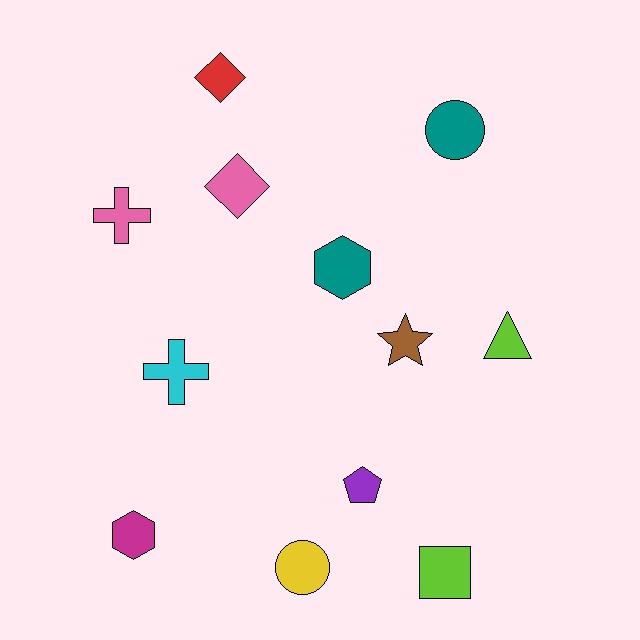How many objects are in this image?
There are 12 objects.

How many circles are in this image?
There are 2 circles.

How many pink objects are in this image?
There are 2 pink objects.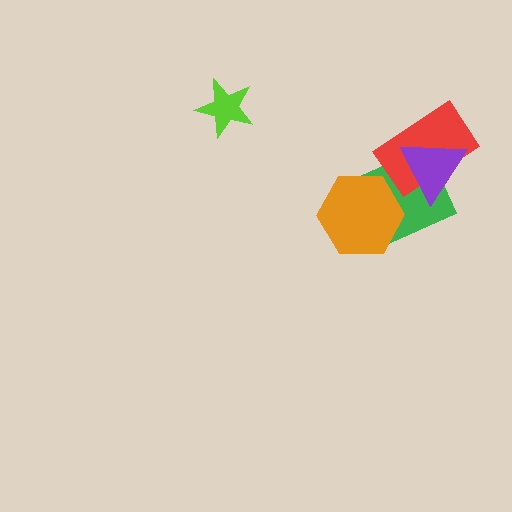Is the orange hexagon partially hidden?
No, no other shape covers it.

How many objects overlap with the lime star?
0 objects overlap with the lime star.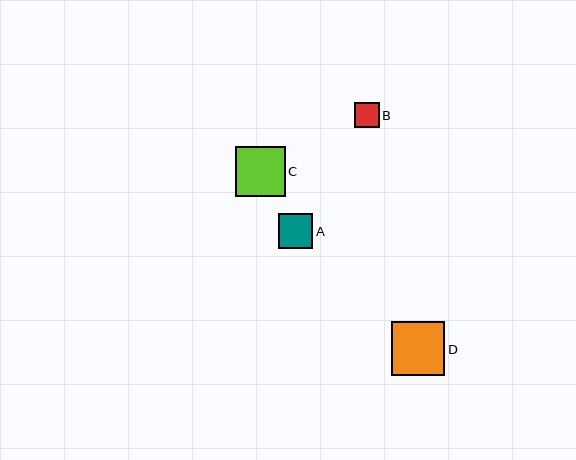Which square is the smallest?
Square B is the smallest with a size of approximately 25 pixels.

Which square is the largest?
Square D is the largest with a size of approximately 53 pixels.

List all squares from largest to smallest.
From largest to smallest: D, C, A, B.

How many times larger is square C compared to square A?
Square C is approximately 1.4 times the size of square A.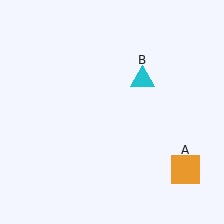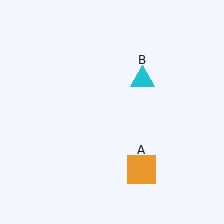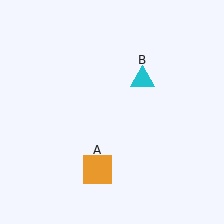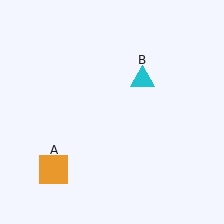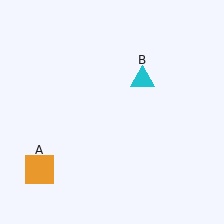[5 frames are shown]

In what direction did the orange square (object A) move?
The orange square (object A) moved left.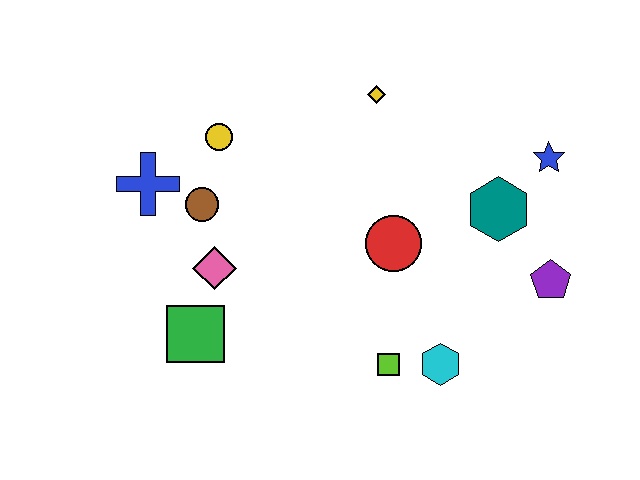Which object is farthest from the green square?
The blue star is farthest from the green square.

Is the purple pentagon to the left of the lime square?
No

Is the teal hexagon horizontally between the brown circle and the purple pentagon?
Yes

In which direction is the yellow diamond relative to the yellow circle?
The yellow diamond is to the right of the yellow circle.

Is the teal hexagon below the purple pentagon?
No